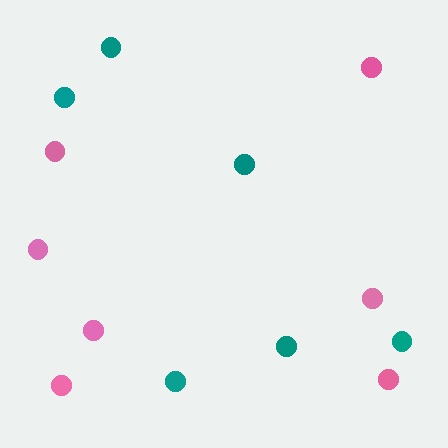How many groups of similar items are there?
There are 2 groups: one group of pink circles (7) and one group of teal circles (6).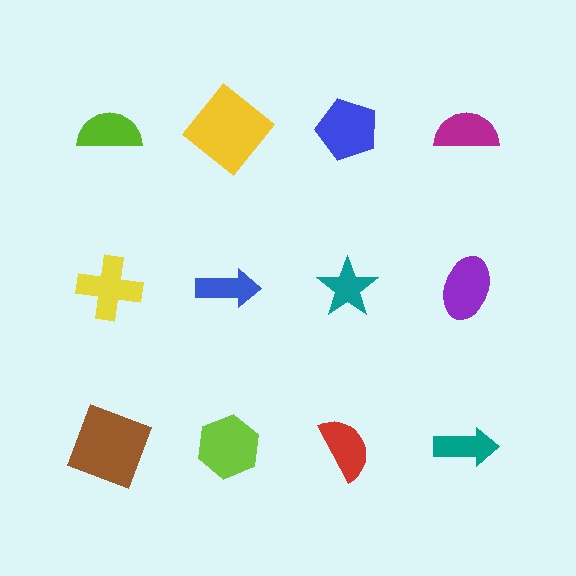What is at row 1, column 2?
A yellow diamond.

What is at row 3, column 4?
A teal arrow.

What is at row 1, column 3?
A blue pentagon.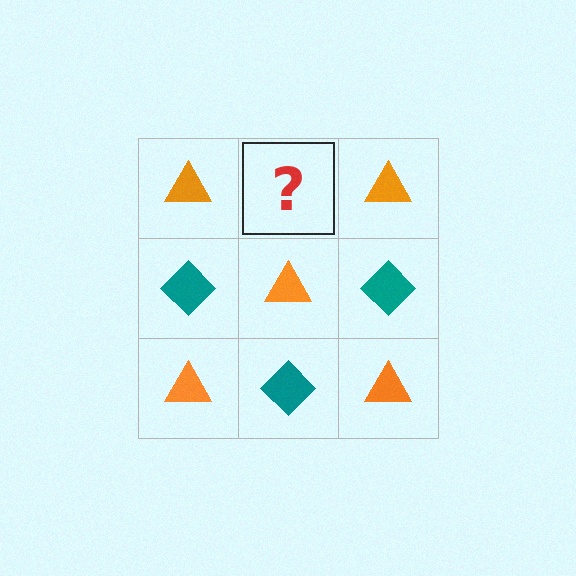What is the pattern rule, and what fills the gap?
The rule is that it alternates orange triangle and teal diamond in a checkerboard pattern. The gap should be filled with a teal diamond.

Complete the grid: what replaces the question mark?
The question mark should be replaced with a teal diamond.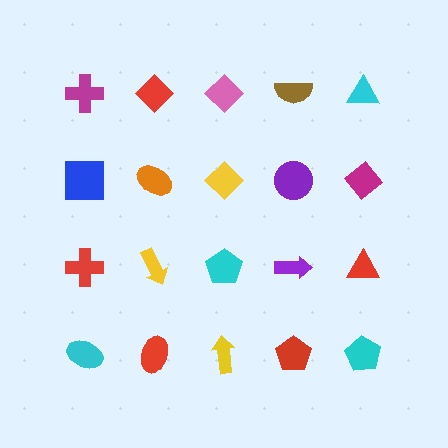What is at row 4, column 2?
A red ellipse.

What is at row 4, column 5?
A cyan pentagon.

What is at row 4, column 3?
A yellow arrow.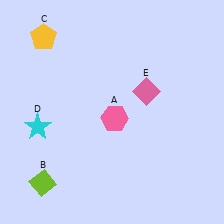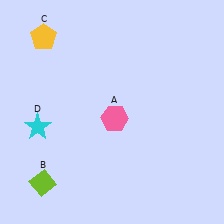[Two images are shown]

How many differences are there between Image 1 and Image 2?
There is 1 difference between the two images.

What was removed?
The pink diamond (E) was removed in Image 2.